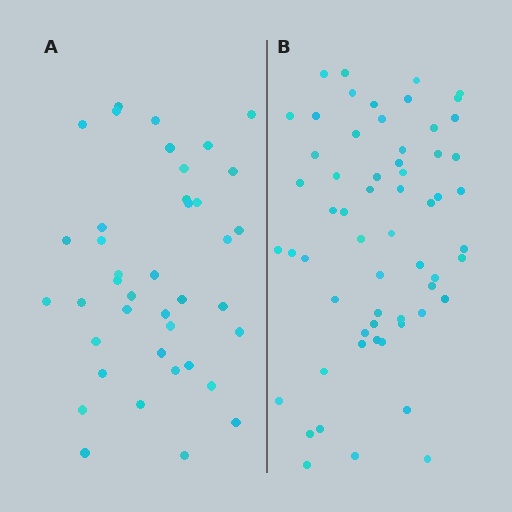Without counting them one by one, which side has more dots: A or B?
Region B (the right region) has more dots.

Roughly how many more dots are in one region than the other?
Region B has approximately 20 more dots than region A.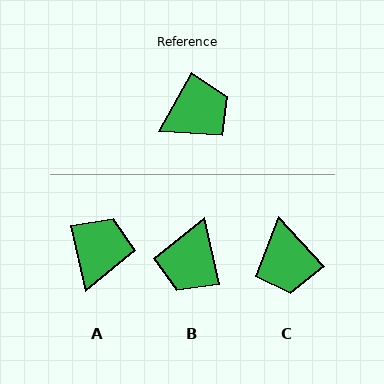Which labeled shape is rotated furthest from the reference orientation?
B, about 138 degrees away.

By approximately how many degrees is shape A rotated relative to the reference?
Approximately 42 degrees counter-clockwise.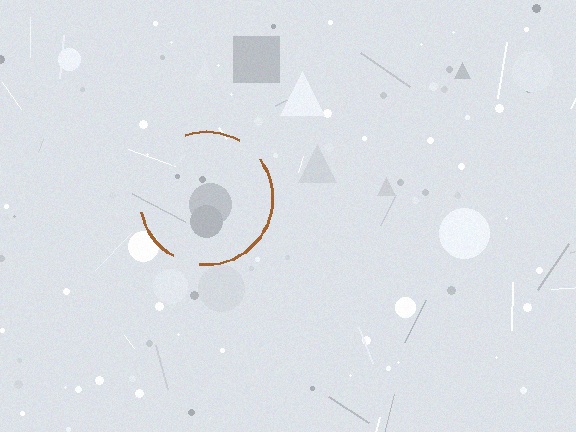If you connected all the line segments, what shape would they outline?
They would outline a circle.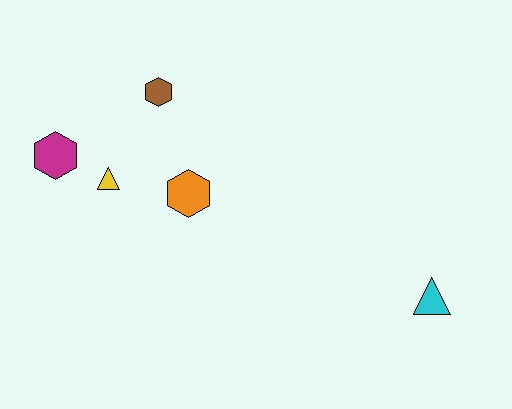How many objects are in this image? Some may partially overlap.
There are 5 objects.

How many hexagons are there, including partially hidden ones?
There are 3 hexagons.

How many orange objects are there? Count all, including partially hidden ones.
There is 1 orange object.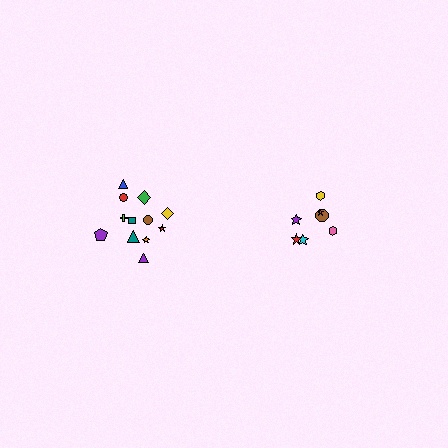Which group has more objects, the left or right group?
The left group.